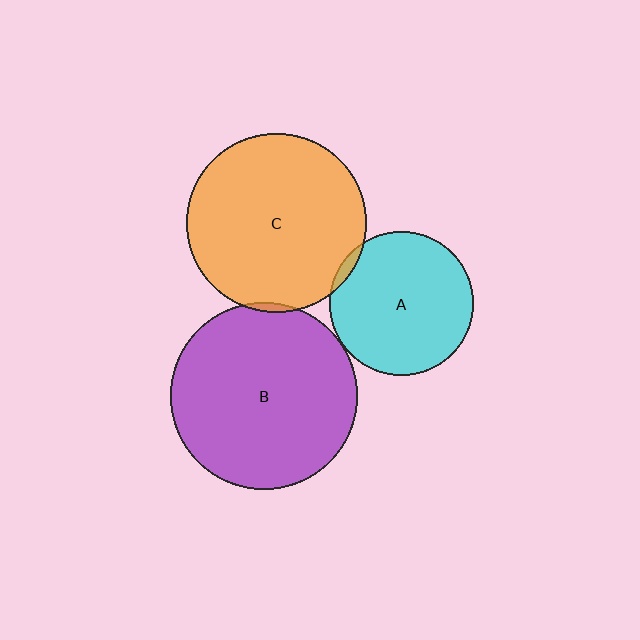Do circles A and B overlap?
Yes.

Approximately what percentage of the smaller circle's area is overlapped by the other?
Approximately 5%.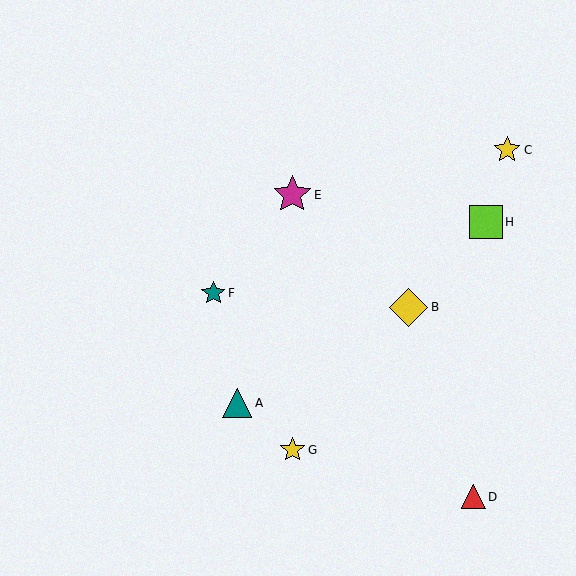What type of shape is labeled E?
Shape E is a magenta star.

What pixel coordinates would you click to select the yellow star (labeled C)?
Click at (507, 150) to select the yellow star C.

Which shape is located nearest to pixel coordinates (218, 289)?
The teal star (labeled F) at (213, 293) is nearest to that location.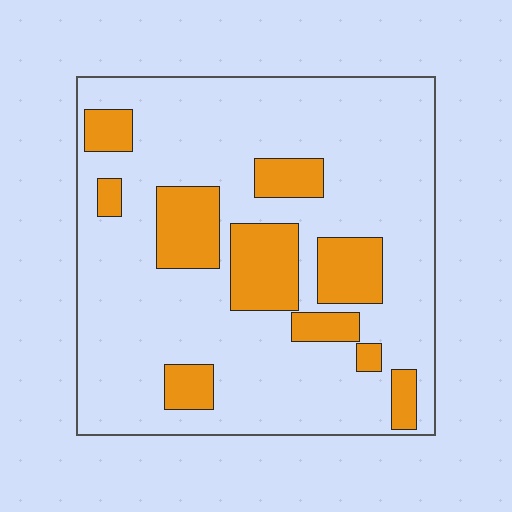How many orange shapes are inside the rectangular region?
10.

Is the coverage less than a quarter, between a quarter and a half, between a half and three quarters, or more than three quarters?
Less than a quarter.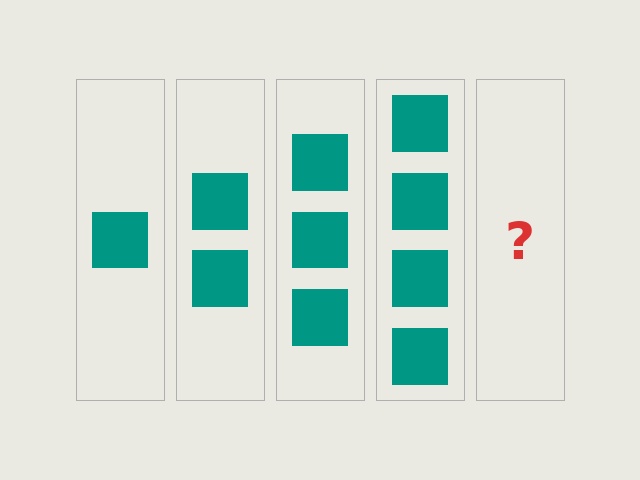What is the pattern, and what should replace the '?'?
The pattern is that each step adds one more square. The '?' should be 5 squares.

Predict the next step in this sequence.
The next step is 5 squares.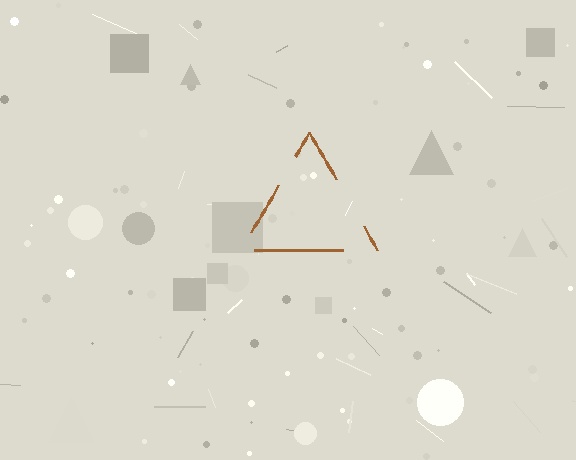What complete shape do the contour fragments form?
The contour fragments form a triangle.